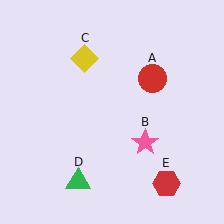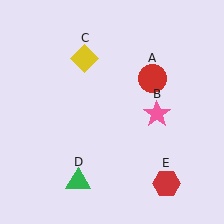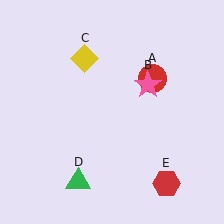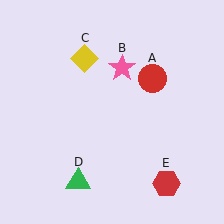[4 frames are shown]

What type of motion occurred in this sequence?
The pink star (object B) rotated counterclockwise around the center of the scene.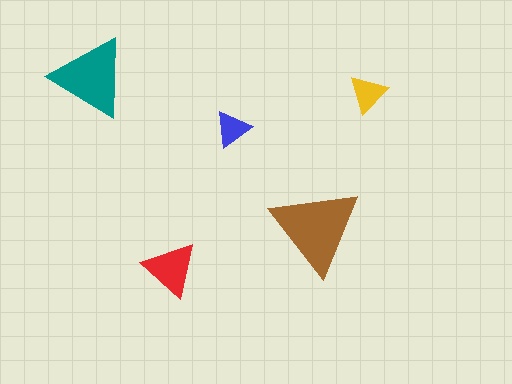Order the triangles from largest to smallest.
the brown one, the teal one, the red one, the yellow one, the blue one.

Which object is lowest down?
The red triangle is bottommost.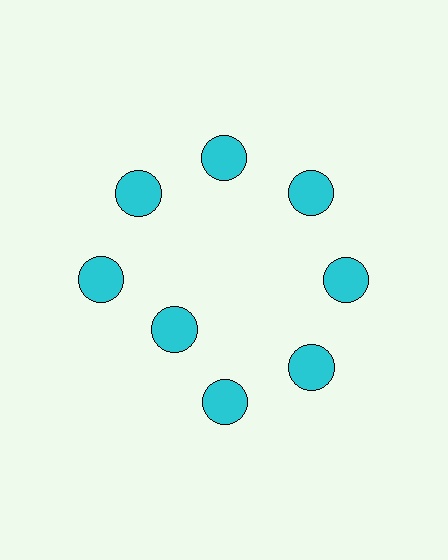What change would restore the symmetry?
The symmetry would be restored by moving it outward, back onto the ring so that all 8 circles sit at equal angles and equal distance from the center.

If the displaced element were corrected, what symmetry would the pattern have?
It would have 8-fold rotational symmetry — the pattern would map onto itself every 45 degrees.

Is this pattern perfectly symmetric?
No. The 8 cyan circles are arranged in a ring, but one element near the 8 o'clock position is pulled inward toward the center, breaking the 8-fold rotational symmetry.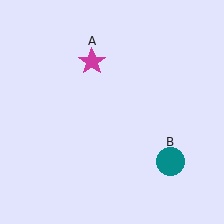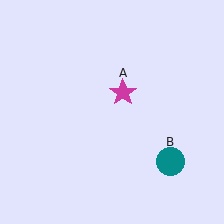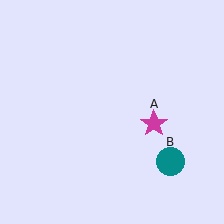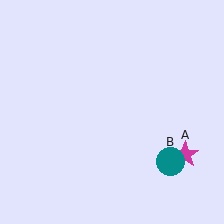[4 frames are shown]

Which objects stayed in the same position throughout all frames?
Teal circle (object B) remained stationary.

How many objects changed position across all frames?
1 object changed position: magenta star (object A).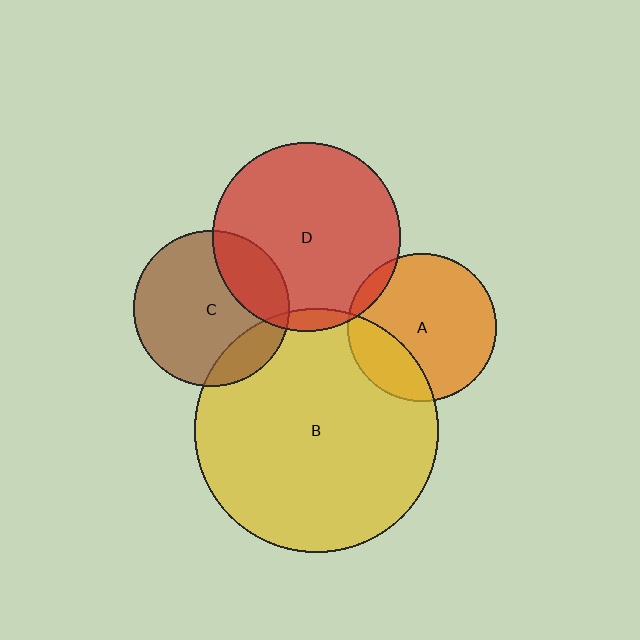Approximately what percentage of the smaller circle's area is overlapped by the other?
Approximately 5%.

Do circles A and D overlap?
Yes.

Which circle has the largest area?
Circle B (yellow).